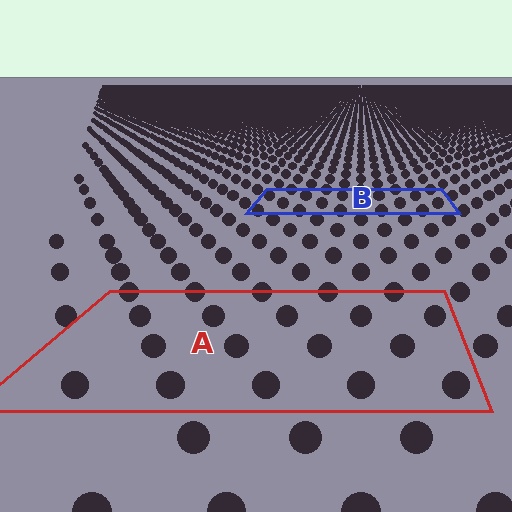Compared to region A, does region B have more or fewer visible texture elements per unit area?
Region B has more texture elements per unit area — they are packed more densely because it is farther away.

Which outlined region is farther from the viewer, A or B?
Region B is farther from the viewer — the texture elements inside it appear smaller and more densely packed.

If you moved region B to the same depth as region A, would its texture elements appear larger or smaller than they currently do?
They would appear larger. At a closer depth, the same texture elements are projected at a bigger on-screen size.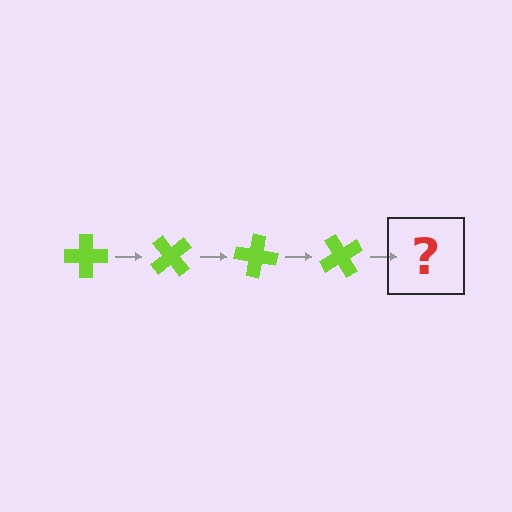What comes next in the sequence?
The next element should be a lime cross rotated 200 degrees.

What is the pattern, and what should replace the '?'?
The pattern is that the cross rotates 50 degrees each step. The '?' should be a lime cross rotated 200 degrees.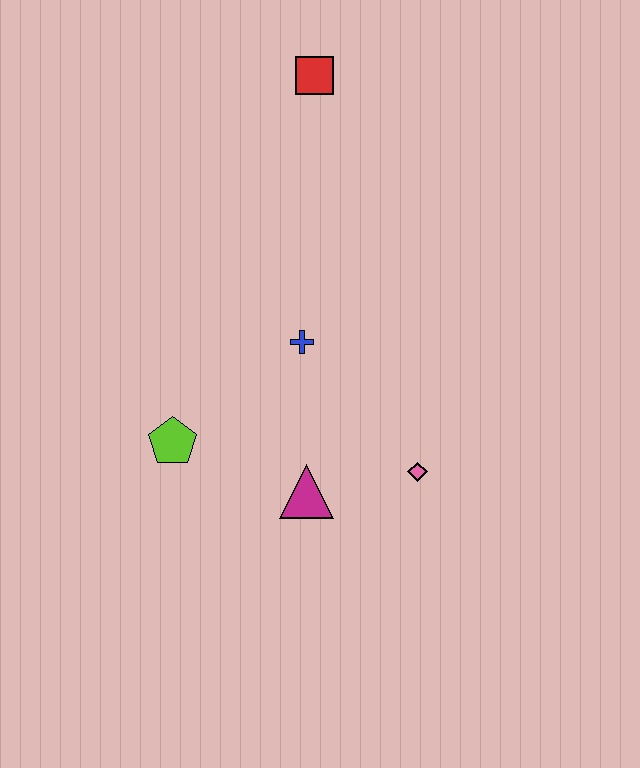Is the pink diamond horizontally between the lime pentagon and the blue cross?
No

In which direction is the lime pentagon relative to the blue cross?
The lime pentagon is to the left of the blue cross.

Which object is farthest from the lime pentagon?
The red square is farthest from the lime pentagon.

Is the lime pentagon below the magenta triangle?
No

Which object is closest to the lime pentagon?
The magenta triangle is closest to the lime pentagon.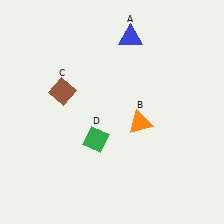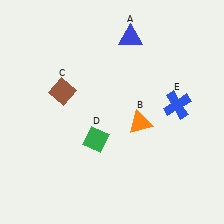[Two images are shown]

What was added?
A blue cross (E) was added in Image 2.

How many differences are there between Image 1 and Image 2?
There is 1 difference between the two images.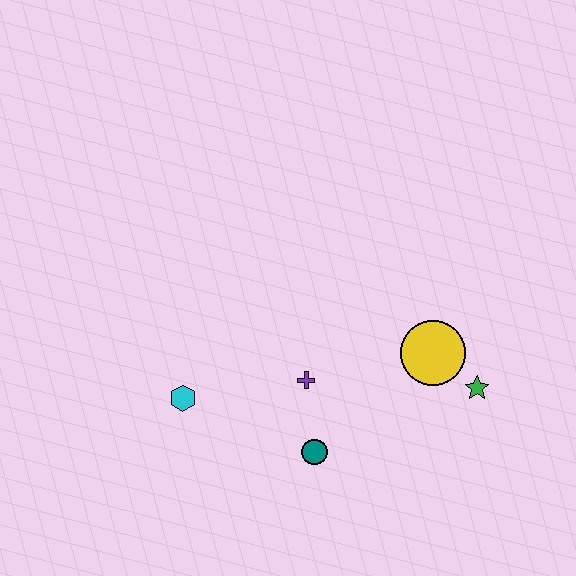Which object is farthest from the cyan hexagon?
The green star is farthest from the cyan hexagon.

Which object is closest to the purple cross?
The teal circle is closest to the purple cross.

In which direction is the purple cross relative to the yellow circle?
The purple cross is to the left of the yellow circle.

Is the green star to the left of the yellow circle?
No